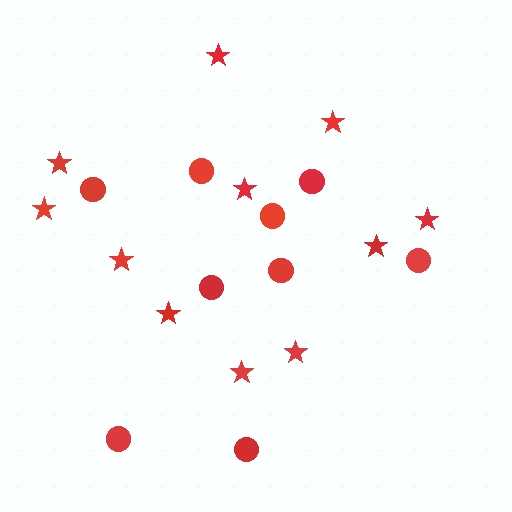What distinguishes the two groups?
There are 2 groups: one group of stars (11) and one group of circles (9).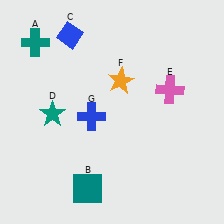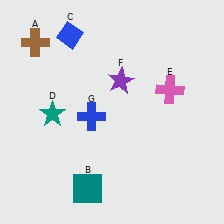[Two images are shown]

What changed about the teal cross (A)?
In Image 1, A is teal. In Image 2, it changed to brown.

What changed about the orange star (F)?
In Image 1, F is orange. In Image 2, it changed to purple.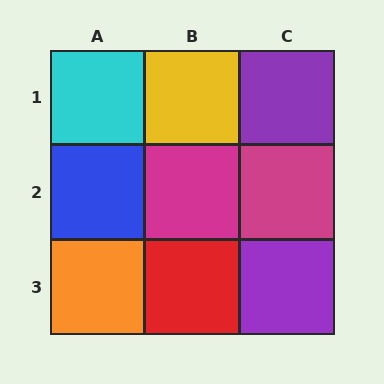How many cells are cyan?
1 cell is cyan.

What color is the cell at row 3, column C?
Purple.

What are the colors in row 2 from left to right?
Blue, magenta, magenta.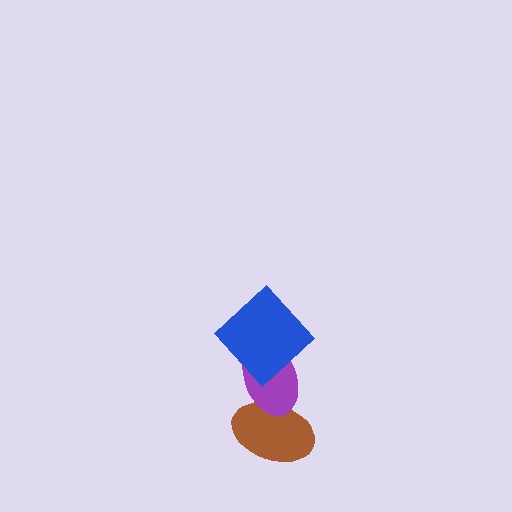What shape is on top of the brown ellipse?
The purple ellipse is on top of the brown ellipse.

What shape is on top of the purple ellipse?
The blue diamond is on top of the purple ellipse.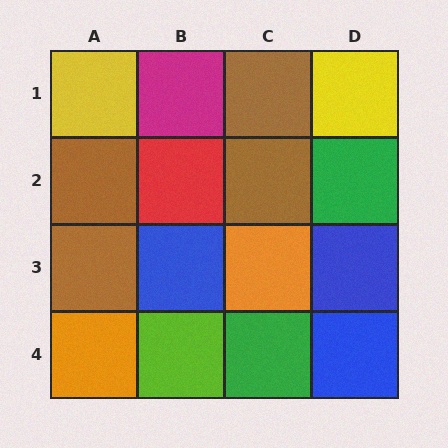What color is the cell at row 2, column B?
Red.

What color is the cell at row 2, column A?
Brown.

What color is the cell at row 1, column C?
Brown.